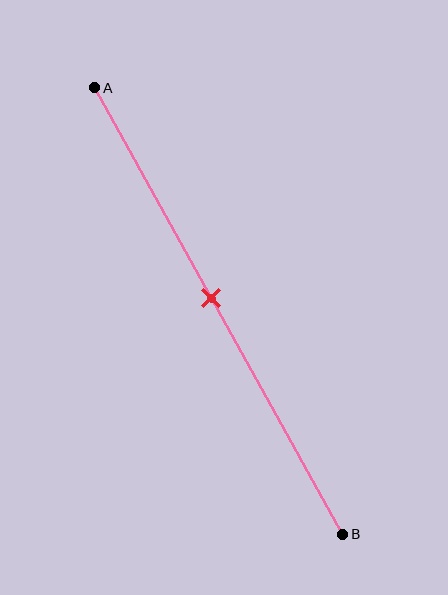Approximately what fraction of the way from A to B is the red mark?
The red mark is approximately 45% of the way from A to B.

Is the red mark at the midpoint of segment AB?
Yes, the mark is approximately at the midpoint.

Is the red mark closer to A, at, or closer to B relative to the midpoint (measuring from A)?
The red mark is approximately at the midpoint of segment AB.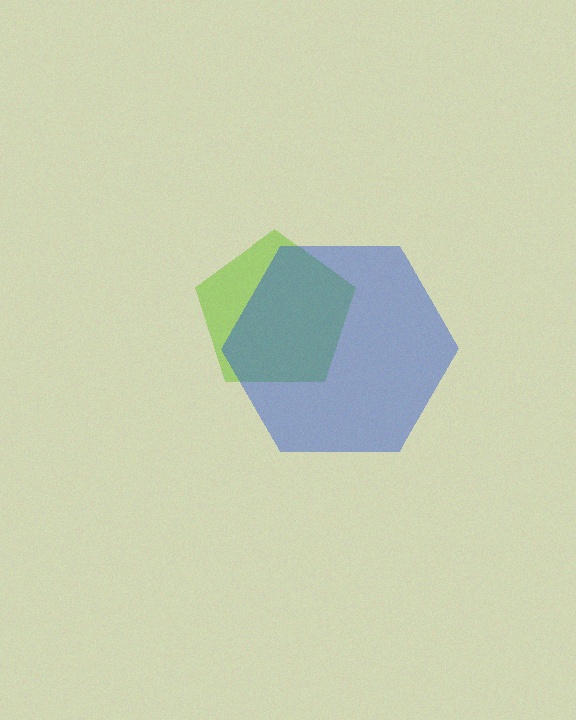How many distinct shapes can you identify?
There are 2 distinct shapes: a lime pentagon, a blue hexagon.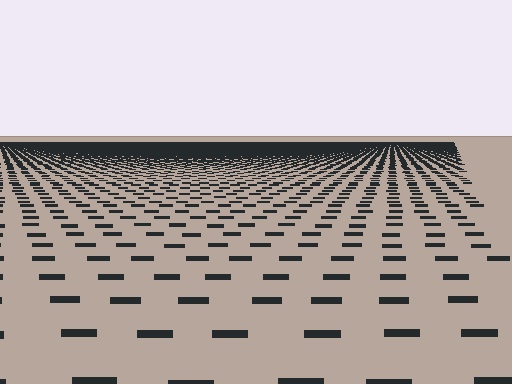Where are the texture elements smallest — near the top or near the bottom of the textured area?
Near the top.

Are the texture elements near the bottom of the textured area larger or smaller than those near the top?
Larger. Near the bottom, elements are closer to the viewer and appear at a bigger on-screen size.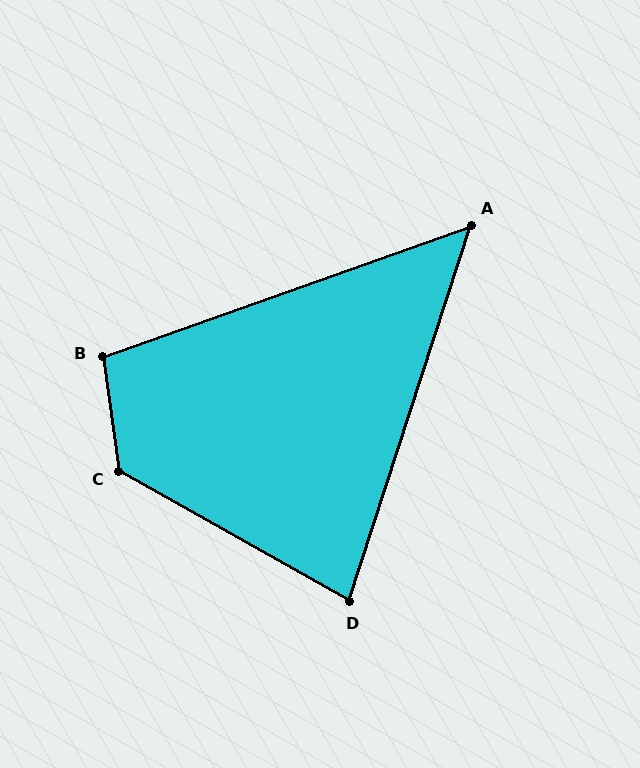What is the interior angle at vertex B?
Approximately 101 degrees (obtuse).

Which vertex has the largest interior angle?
C, at approximately 128 degrees.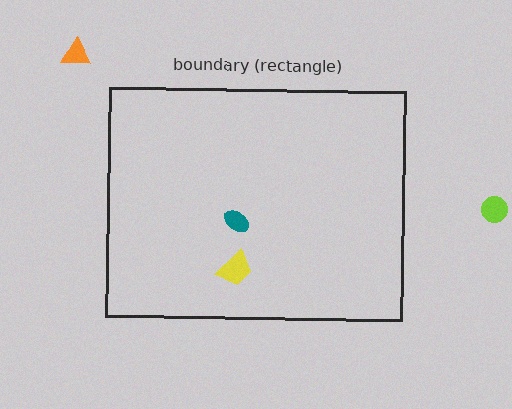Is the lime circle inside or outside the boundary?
Outside.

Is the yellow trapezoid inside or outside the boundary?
Inside.